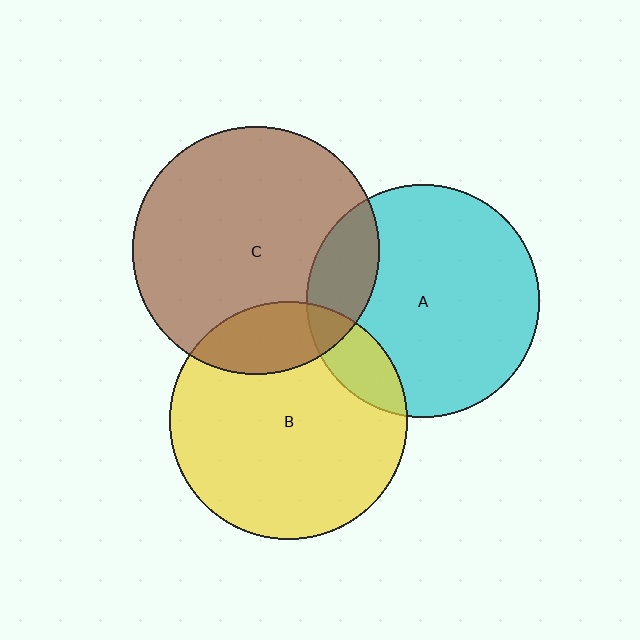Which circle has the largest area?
Circle C (brown).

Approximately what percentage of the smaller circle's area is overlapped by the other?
Approximately 20%.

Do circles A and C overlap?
Yes.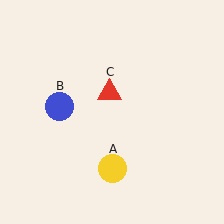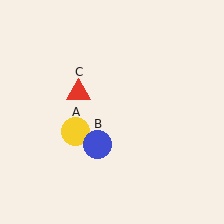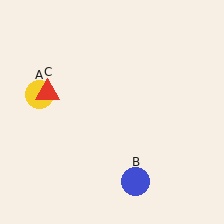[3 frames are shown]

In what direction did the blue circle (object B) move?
The blue circle (object B) moved down and to the right.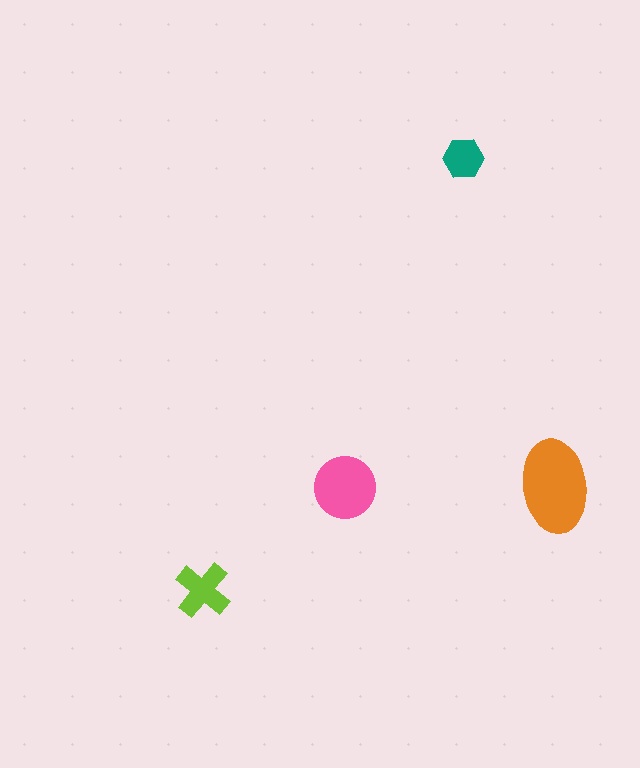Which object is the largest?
The orange ellipse.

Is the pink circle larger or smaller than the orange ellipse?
Smaller.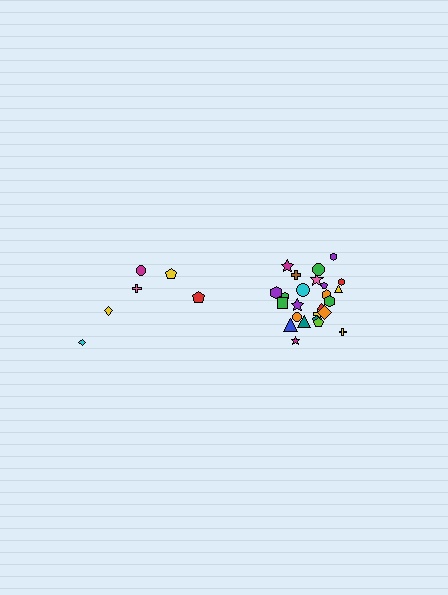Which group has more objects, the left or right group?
The right group.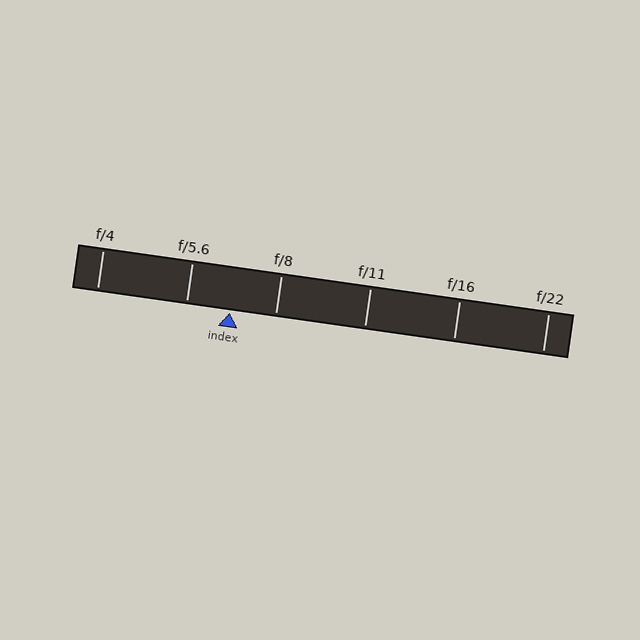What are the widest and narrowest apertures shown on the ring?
The widest aperture shown is f/4 and the narrowest is f/22.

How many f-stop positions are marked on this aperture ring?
There are 6 f-stop positions marked.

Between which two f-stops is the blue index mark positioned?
The index mark is between f/5.6 and f/8.